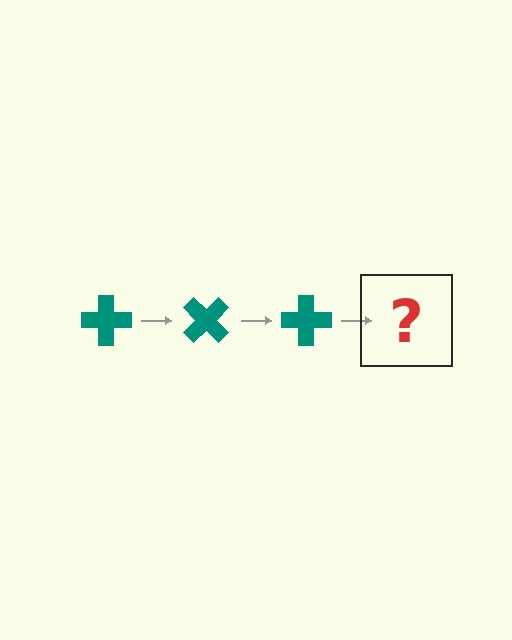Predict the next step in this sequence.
The next step is a teal cross rotated 135 degrees.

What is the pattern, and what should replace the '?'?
The pattern is that the cross rotates 45 degrees each step. The '?' should be a teal cross rotated 135 degrees.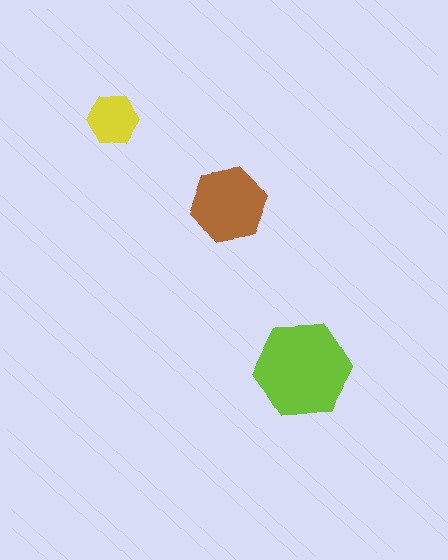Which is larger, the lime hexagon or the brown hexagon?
The lime one.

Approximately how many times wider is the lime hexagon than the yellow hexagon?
About 2 times wider.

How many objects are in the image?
There are 3 objects in the image.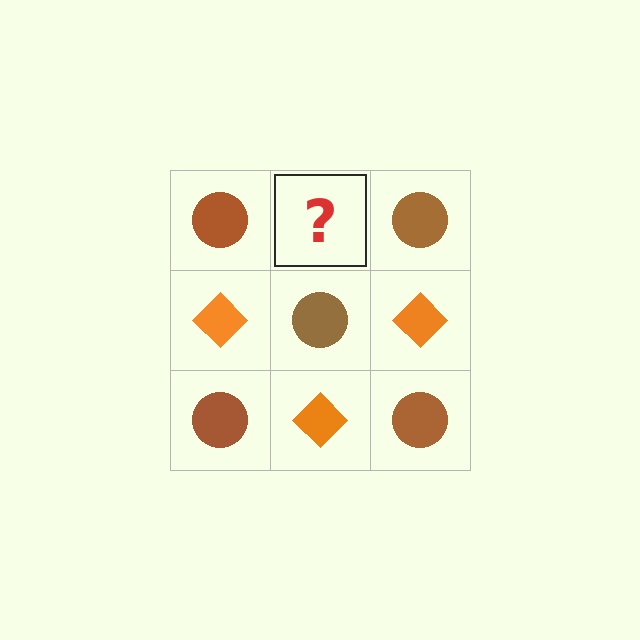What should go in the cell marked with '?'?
The missing cell should contain an orange diamond.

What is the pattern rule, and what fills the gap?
The rule is that it alternates brown circle and orange diamond in a checkerboard pattern. The gap should be filled with an orange diamond.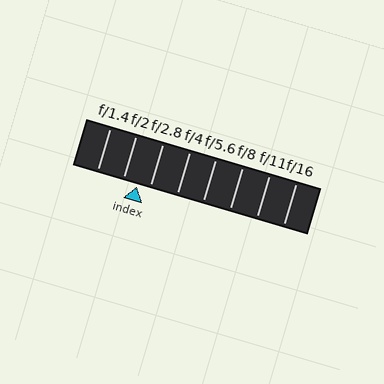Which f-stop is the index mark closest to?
The index mark is closest to f/2.8.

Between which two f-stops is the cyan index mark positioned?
The index mark is between f/2 and f/2.8.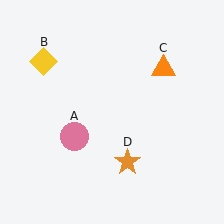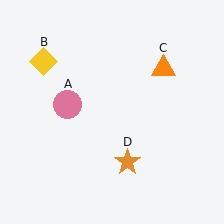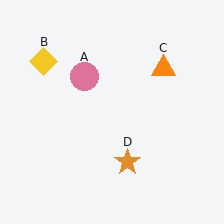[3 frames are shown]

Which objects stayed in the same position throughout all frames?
Yellow diamond (object B) and orange triangle (object C) and orange star (object D) remained stationary.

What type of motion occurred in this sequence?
The pink circle (object A) rotated clockwise around the center of the scene.